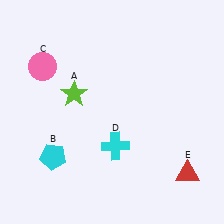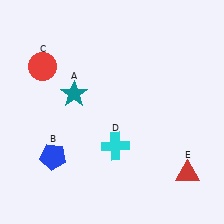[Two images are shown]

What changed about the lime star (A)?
In Image 1, A is lime. In Image 2, it changed to teal.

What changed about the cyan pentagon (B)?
In Image 1, B is cyan. In Image 2, it changed to blue.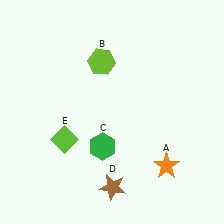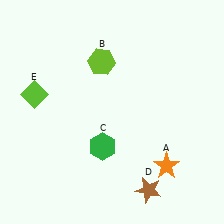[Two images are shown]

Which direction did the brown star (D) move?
The brown star (D) moved right.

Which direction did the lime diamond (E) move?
The lime diamond (E) moved up.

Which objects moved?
The objects that moved are: the brown star (D), the lime diamond (E).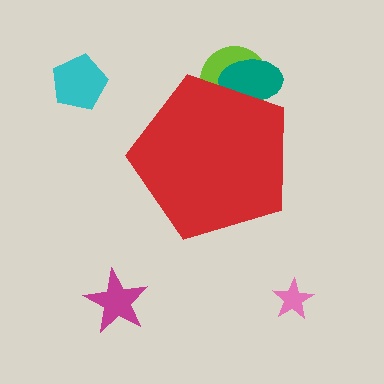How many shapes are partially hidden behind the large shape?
2 shapes are partially hidden.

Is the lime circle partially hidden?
Yes, the lime circle is partially hidden behind the red pentagon.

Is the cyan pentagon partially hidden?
No, the cyan pentagon is fully visible.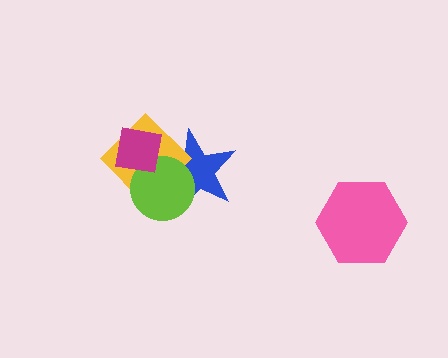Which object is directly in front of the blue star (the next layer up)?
The yellow diamond is directly in front of the blue star.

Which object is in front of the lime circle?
The magenta square is in front of the lime circle.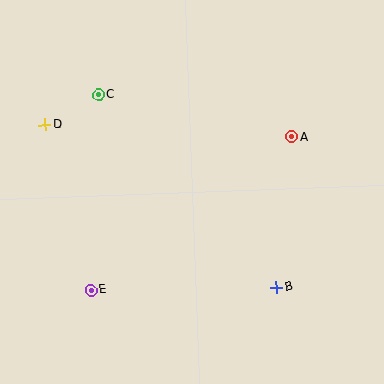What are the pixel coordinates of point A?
Point A is at (292, 137).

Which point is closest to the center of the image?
Point A at (292, 137) is closest to the center.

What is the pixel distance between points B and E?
The distance between B and E is 185 pixels.